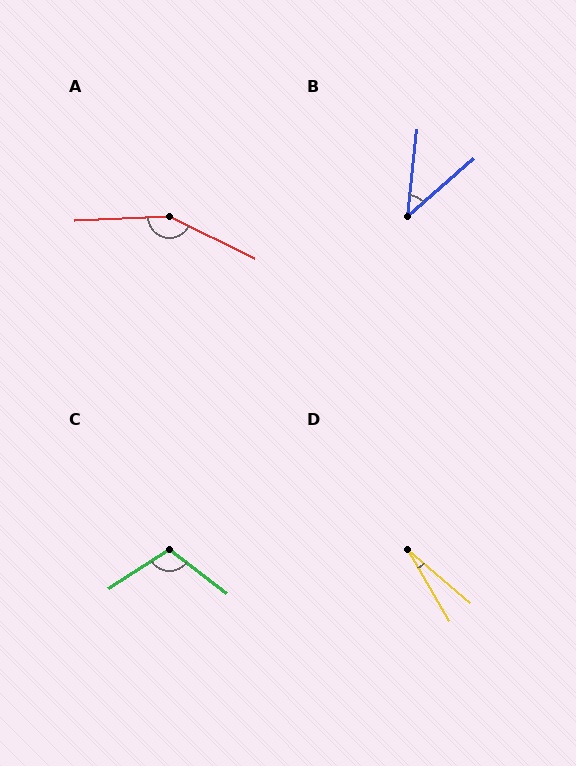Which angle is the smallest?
D, at approximately 19 degrees.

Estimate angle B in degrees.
Approximately 43 degrees.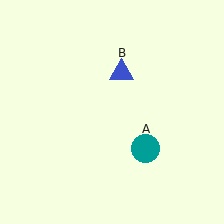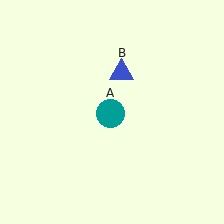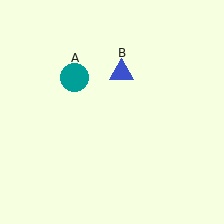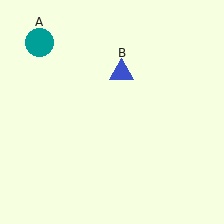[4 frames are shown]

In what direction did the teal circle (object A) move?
The teal circle (object A) moved up and to the left.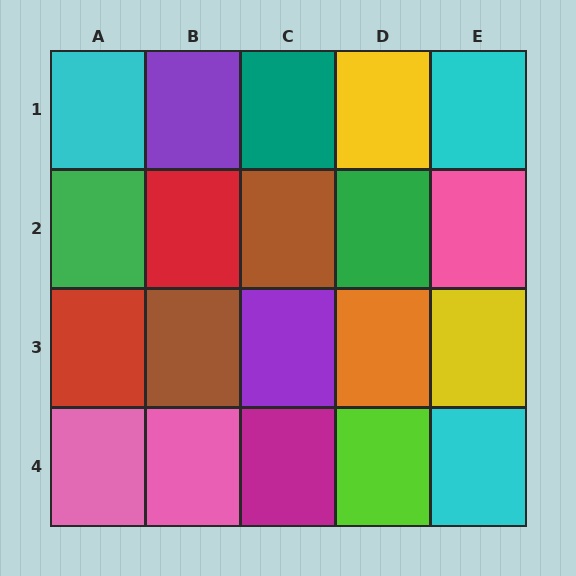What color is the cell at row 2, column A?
Green.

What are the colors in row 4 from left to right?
Pink, pink, magenta, lime, cyan.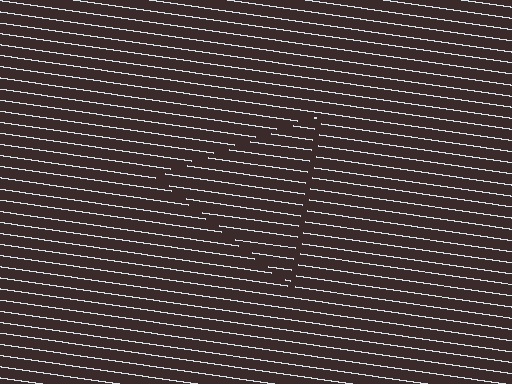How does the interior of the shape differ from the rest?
The interior of the shape contains the same grating, shifted by half a period — the contour is defined by the phase discontinuity where line-ends from the inner and outer gratings abut.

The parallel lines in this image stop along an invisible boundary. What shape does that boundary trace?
An illusory triangle. The interior of the shape contains the same grating, shifted by half a period — the contour is defined by the phase discontinuity where line-ends from the inner and outer gratings abut.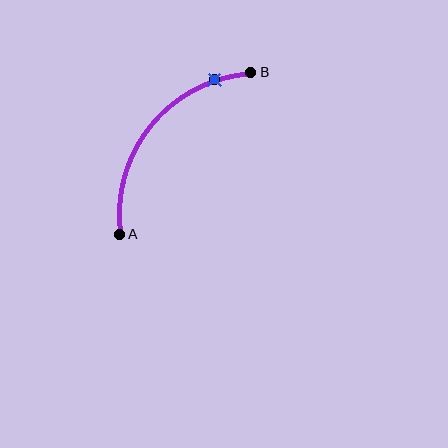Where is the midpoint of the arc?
The arc midpoint is the point on the curve farthest from the straight line joining A and B. It sits above and to the left of that line.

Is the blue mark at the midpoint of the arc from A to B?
No. The blue mark lies on the arc but is closer to endpoint B. The arc midpoint would be at the point on the curve equidistant along the arc from both A and B.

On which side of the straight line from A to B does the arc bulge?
The arc bulges above and to the left of the straight line connecting A and B.